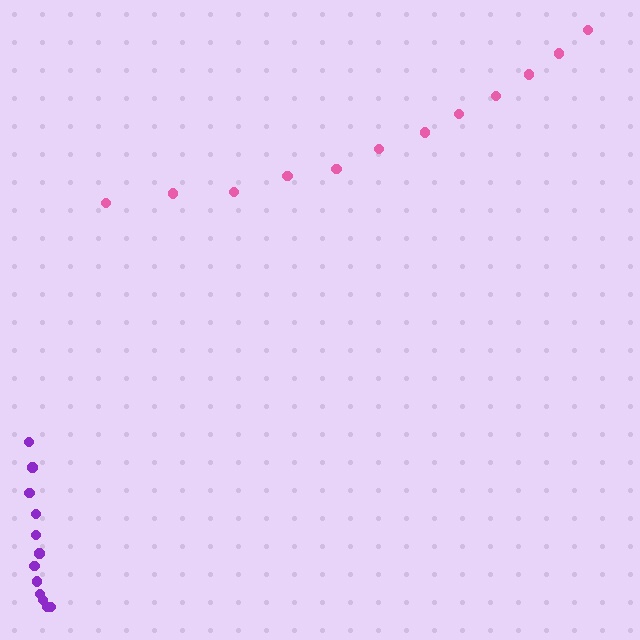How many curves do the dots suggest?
There are 2 distinct paths.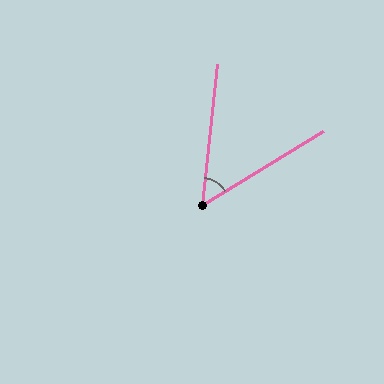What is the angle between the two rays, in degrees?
Approximately 52 degrees.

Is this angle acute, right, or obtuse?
It is acute.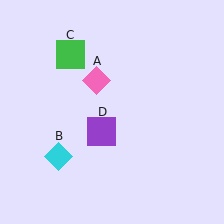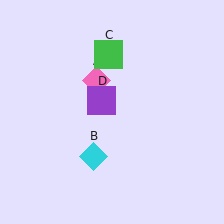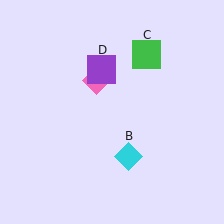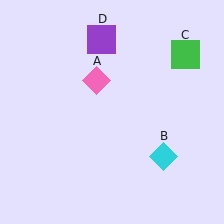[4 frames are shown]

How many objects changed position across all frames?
3 objects changed position: cyan diamond (object B), green square (object C), purple square (object D).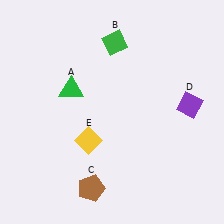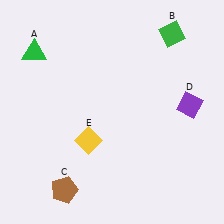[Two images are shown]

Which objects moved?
The objects that moved are: the green triangle (A), the green diamond (B), the brown pentagon (C).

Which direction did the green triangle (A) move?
The green triangle (A) moved up.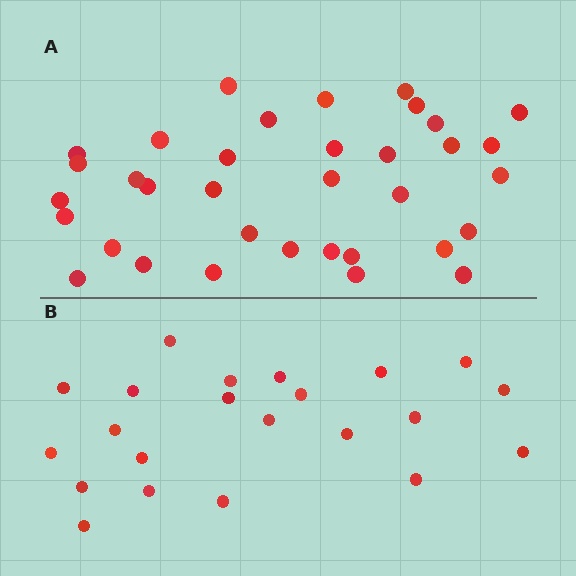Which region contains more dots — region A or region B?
Region A (the top region) has more dots.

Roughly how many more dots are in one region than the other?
Region A has approximately 15 more dots than region B.